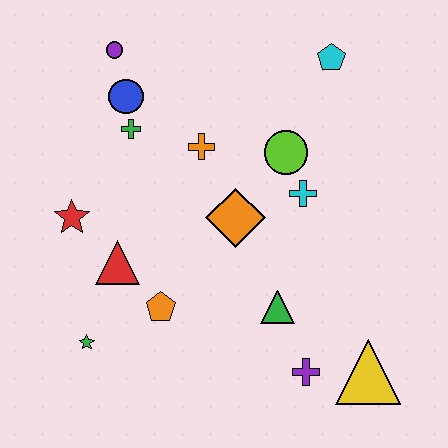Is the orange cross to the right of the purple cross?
No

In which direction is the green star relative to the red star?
The green star is below the red star.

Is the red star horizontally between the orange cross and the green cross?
No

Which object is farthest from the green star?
The cyan pentagon is farthest from the green star.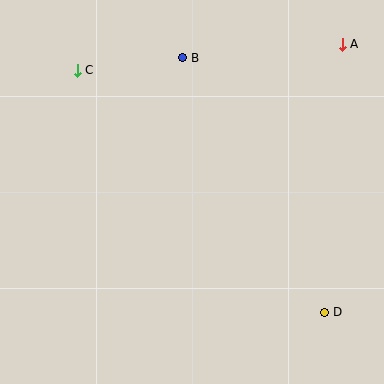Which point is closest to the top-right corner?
Point A is closest to the top-right corner.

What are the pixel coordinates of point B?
Point B is at (183, 58).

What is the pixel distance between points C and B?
The distance between C and B is 106 pixels.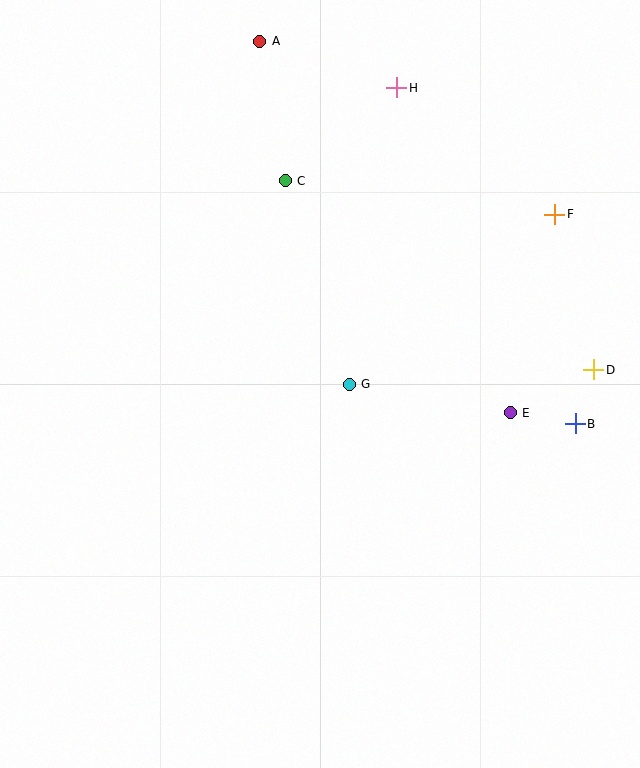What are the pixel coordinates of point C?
Point C is at (285, 181).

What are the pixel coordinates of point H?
Point H is at (397, 88).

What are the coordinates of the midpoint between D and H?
The midpoint between D and H is at (495, 229).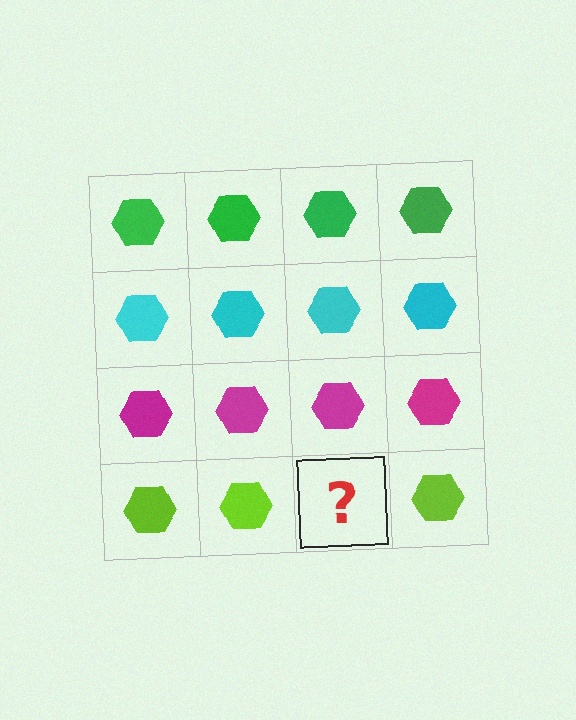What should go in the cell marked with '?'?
The missing cell should contain a lime hexagon.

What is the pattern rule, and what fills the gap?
The rule is that each row has a consistent color. The gap should be filled with a lime hexagon.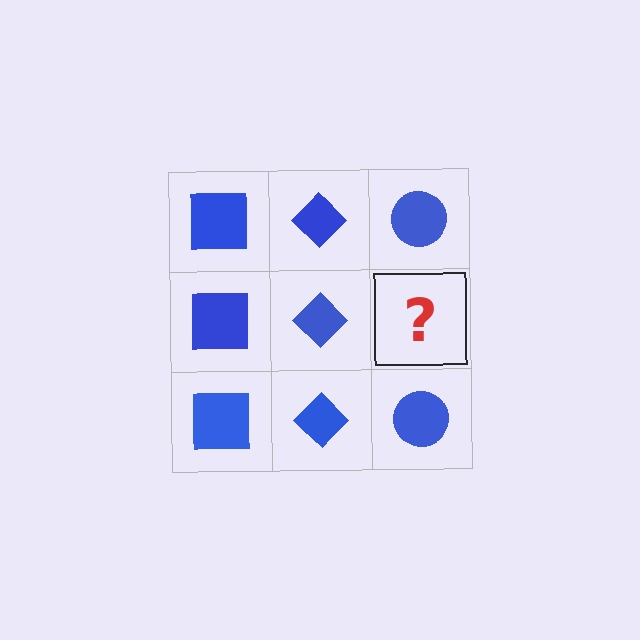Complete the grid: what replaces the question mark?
The question mark should be replaced with a blue circle.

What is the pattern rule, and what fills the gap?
The rule is that each column has a consistent shape. The gap should be filled with a blue circle.